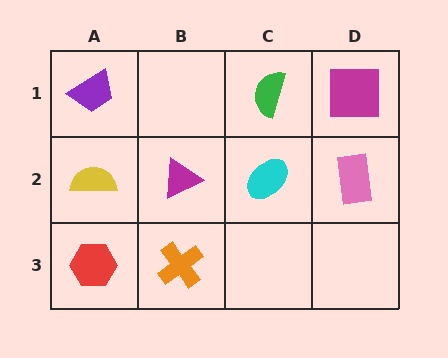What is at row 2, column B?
A magenta triangle.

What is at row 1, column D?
A magenta square.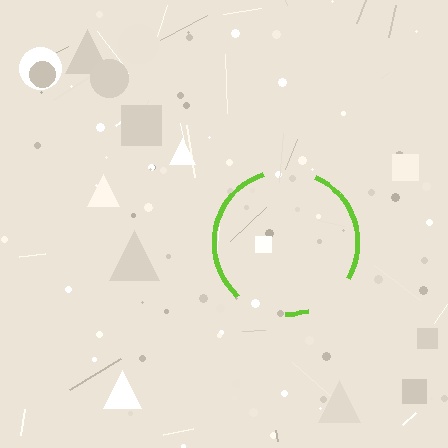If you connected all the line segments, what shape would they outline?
They would outline a circle.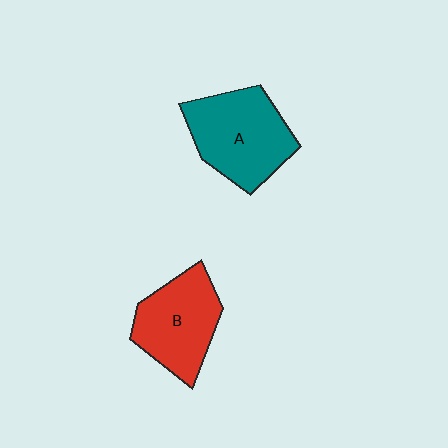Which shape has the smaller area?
Shape B (red).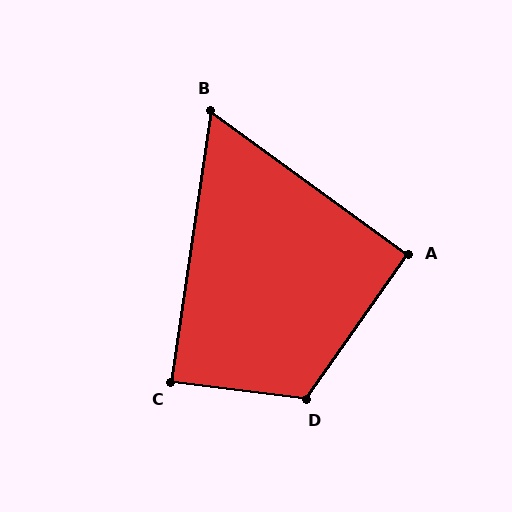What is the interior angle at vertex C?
Approximately 89 degrees (approximately right).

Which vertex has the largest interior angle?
D, at approximately 118 degrees.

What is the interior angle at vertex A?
Approximately 91 degrees (approximately right).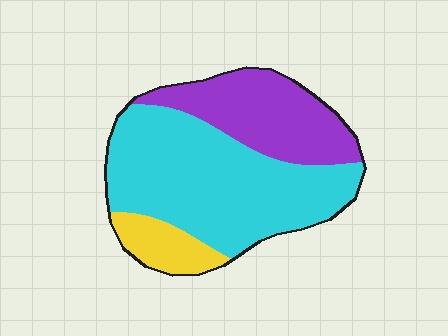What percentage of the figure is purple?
Purple covers around 30% of the figure.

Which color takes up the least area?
Yellow, at roughly 10%.